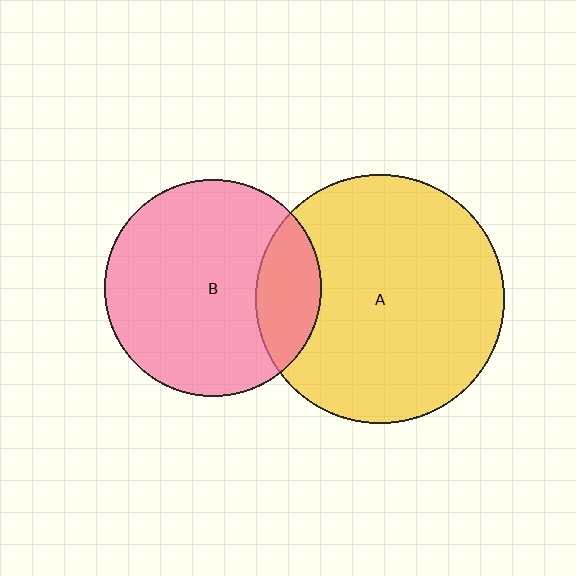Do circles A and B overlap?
Yes.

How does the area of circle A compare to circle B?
Approximately 1.3 times.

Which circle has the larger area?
Circle A (yellow).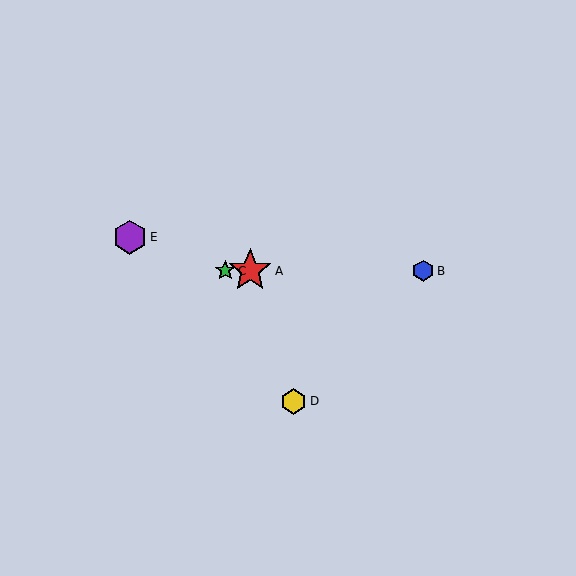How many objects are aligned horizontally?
3 objects (A, B, C) are aligned horizontally.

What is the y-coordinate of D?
Object D is at y≈401.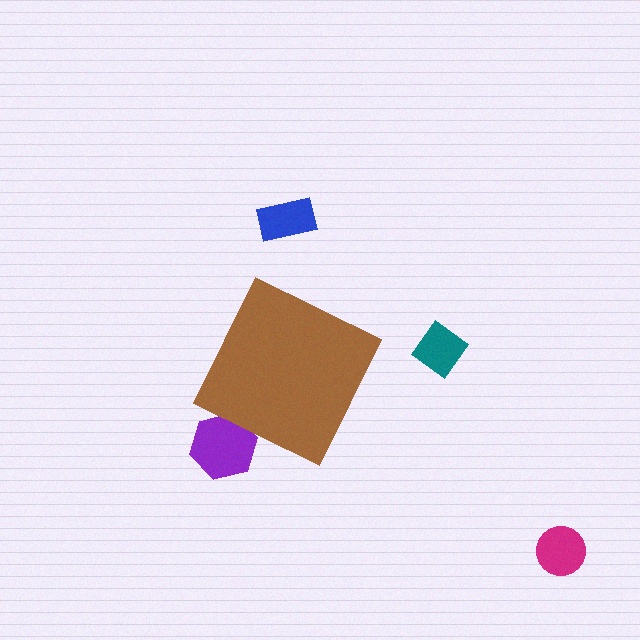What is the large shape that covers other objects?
A brown diamond.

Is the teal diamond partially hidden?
No, the teal diamond is fully visible.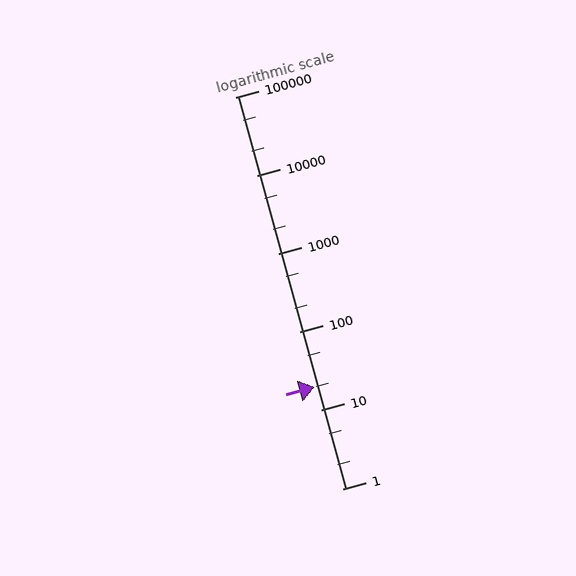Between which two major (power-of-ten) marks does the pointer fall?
The pointer is between 10 and 100.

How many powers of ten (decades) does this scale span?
The scale spans 5 decades, from 1 to 100000.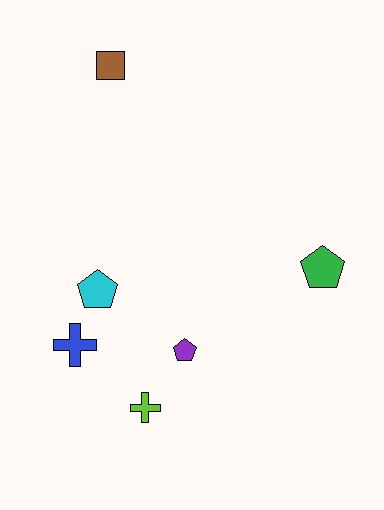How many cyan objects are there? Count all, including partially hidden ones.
There is 1 cyan object.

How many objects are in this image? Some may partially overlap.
There are 6 objects.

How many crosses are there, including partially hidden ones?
There are 2 crosses.